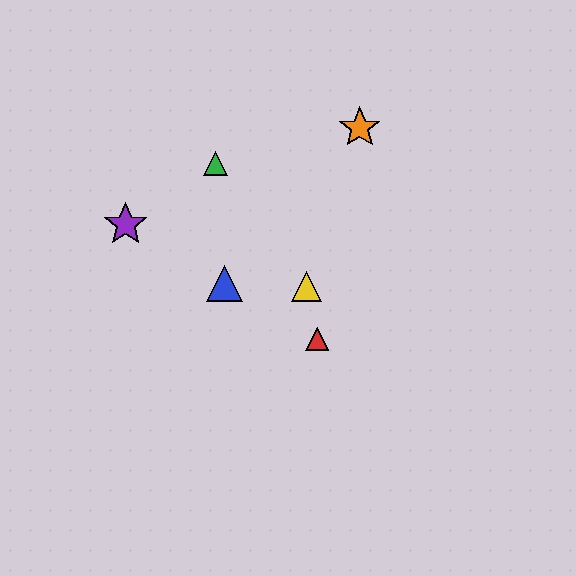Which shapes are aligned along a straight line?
The red triangle, the blue triangle, the purple star are aligned along a straight line.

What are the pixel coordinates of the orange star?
The orange star is at (360, 128).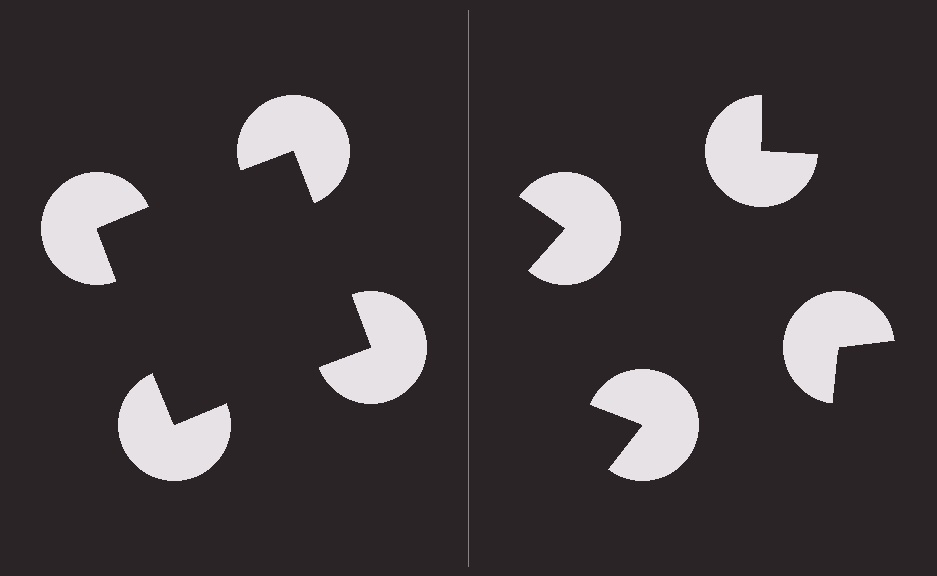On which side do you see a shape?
An illusory square appears on the left side. On the right side the wedge cuts are rotated, so no coherent shape forms.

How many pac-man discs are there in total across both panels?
8 — 4 on each side.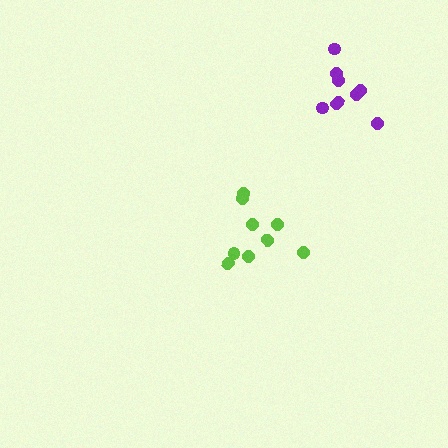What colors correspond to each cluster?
The clusters are colored: lime, purple.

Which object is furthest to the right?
The purple cluster is rightmost.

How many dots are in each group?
Group 1: 9 dots, Group 2: 9 dots (18 total).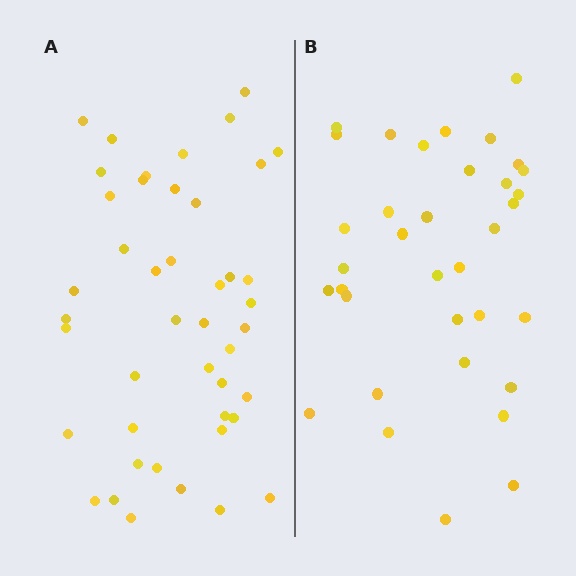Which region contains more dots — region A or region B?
Region A (the left region) has more dots.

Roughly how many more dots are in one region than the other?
Region A has roughly 8 or so more dots than region B.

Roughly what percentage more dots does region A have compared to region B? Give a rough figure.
About 25% more.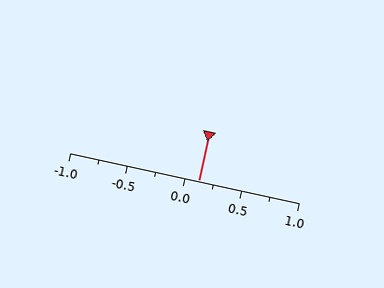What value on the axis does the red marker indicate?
The marker indicates approximately 0.12.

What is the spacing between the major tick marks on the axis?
The major ticks are spaced 0.5 apart.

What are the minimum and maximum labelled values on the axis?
The axis runs from -1.0 to 1.0.